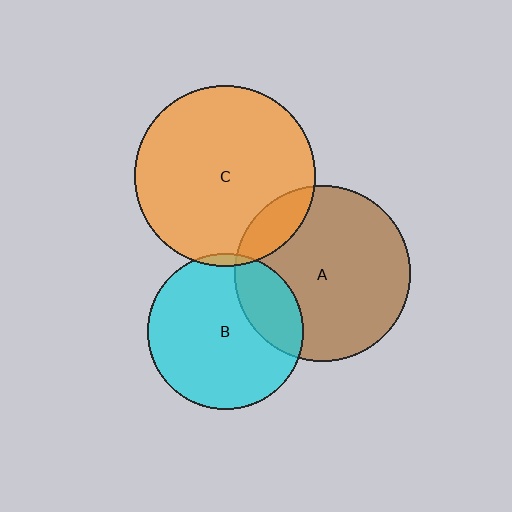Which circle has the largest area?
Circle C (orange).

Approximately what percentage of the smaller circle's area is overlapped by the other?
Approximately 25%.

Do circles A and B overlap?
Yes.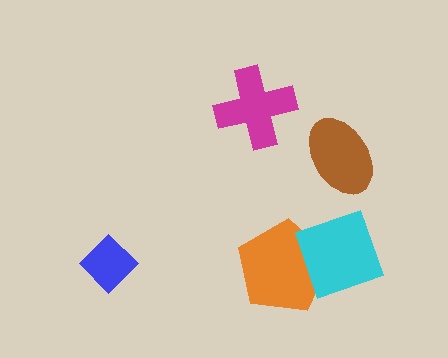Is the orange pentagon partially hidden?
Yes, it is partially covered by another shape.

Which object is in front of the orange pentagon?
The cyan diamond is in front of the orange pentagon.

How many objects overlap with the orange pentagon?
1 object overlaps with the orange pentagon.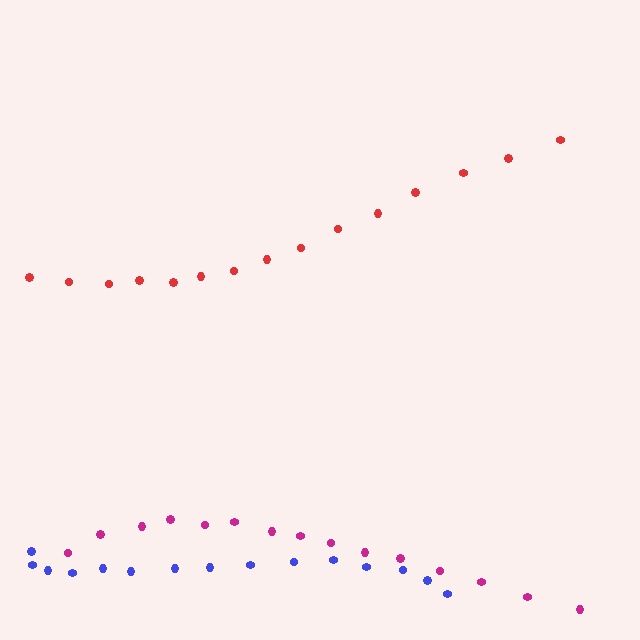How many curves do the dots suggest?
There are 3 distinct paths.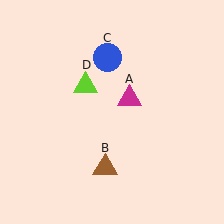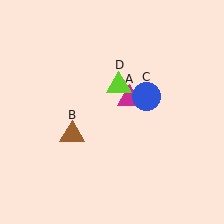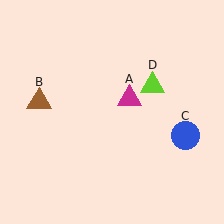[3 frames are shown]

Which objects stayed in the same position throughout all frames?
Magenta triangle (object A) remained stationary.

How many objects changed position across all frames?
3 objects changed position: brown triangle (object B), blue circle (object C), lime triangle (object D).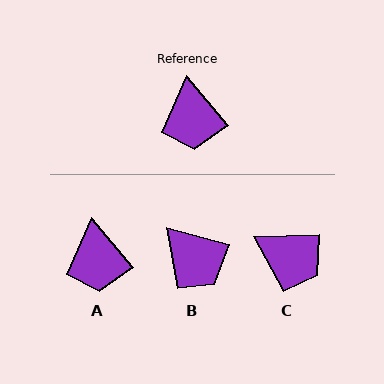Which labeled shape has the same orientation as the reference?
A.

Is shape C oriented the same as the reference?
No, it is off by about 52 degrees.